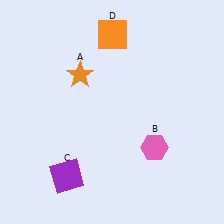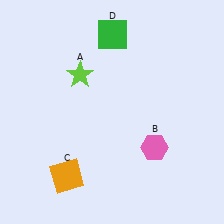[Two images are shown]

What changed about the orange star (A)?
In Image 1, A is orange. In Image 2, it changed to lime.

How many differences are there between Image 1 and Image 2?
There are 3 differences between the two images.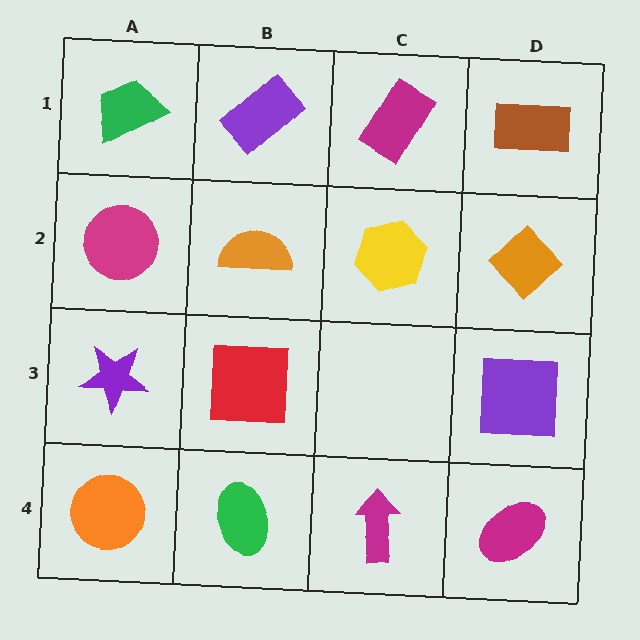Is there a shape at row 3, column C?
No, that cell is empty.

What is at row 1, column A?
A green trapezoid.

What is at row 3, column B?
A red square.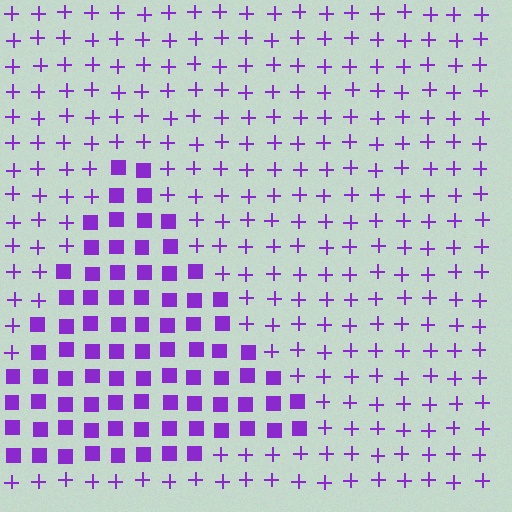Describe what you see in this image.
The image is filled with small purple elements arranged in a uniform grid. A triangle-shaped region contains squares, while the surrounding area contains plus signs. The boundary is defined purely by the change in element shape.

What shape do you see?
I see a triangle.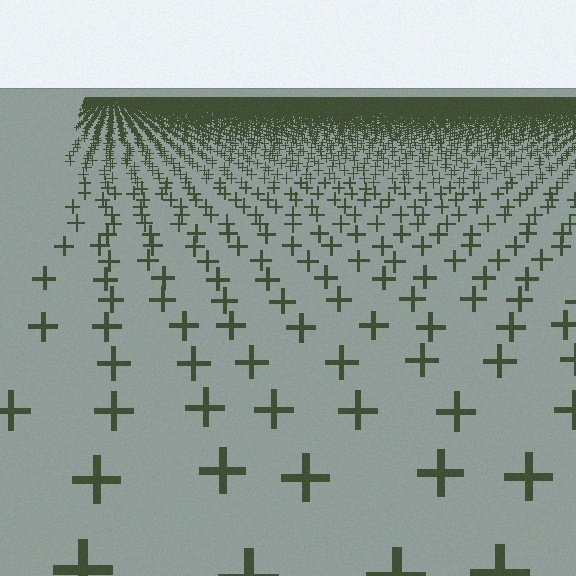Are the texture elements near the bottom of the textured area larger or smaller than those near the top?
Larger. Near the bottom, elements are closer to the viewer and appear at a bigger on-screen size.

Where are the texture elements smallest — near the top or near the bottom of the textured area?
Near the top.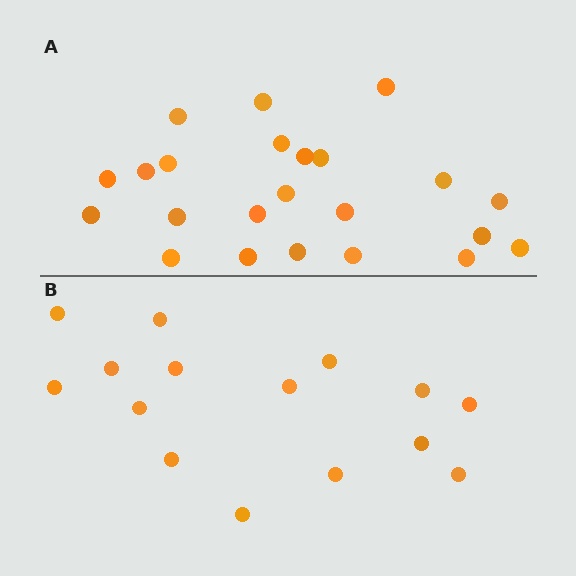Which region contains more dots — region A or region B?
Region A (the top region) has more dots.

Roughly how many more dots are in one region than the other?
Region A has roughly 8 or so more dots than region B.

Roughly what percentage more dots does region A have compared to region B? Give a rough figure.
About 55% more.